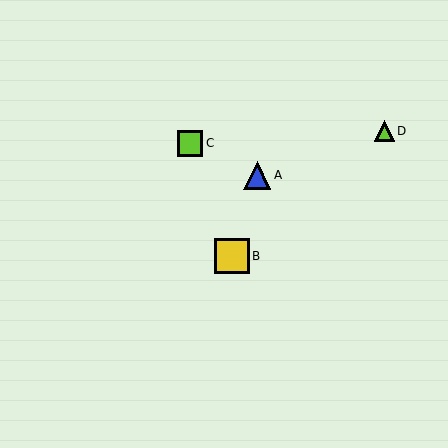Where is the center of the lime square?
The center of the lime square is at (190, 143).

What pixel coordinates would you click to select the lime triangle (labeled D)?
Click at (384, 131) to select the lime triangle D.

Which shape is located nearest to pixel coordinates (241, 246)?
The yellow square (labeled B) at (232, 256) is nearest to that location.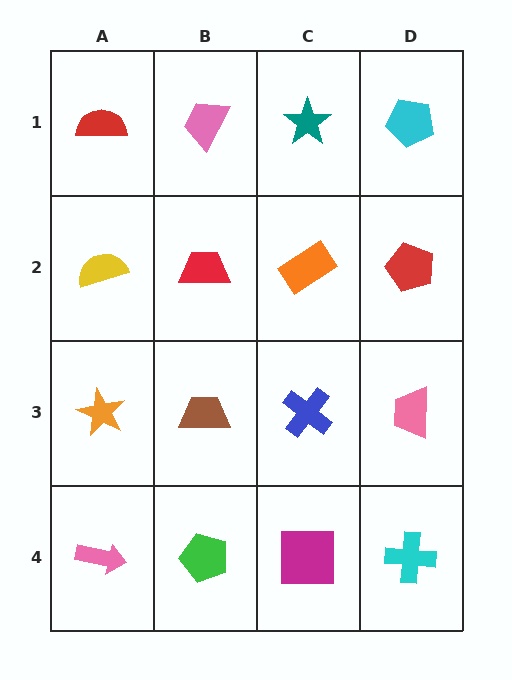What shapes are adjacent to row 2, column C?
A teal star (row 1, column C), a blue cross (row 3, column C), a red trapezoid (row 2, column B), a red pentagon (row 2, column D).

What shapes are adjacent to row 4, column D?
A pink trapezoid (row 3, column D), a magenta square (row 4, column C).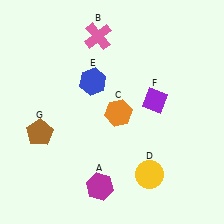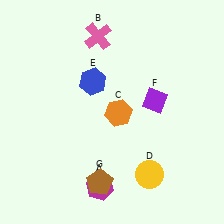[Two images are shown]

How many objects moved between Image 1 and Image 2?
1 object moved between the two images.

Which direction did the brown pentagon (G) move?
The brown pentagon (G) moved right.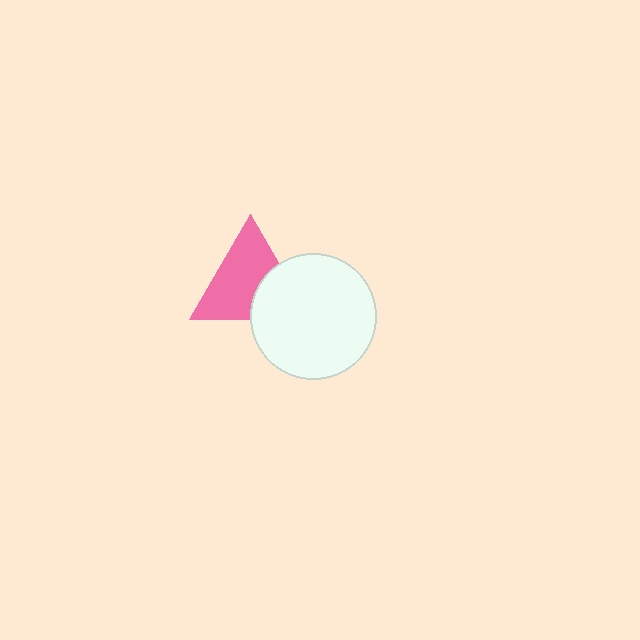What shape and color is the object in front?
The object in front is a white circle.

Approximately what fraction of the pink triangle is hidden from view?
Roughly 32% of the pink triangle is hidden behind the white circle.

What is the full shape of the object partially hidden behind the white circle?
The partially hidden object is a pink triangle.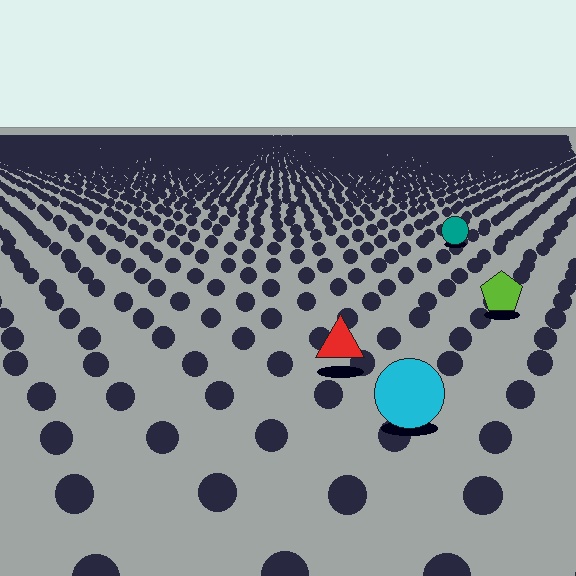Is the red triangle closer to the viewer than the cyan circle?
No. The cyan circle is closer — you can tell from the texture gradient: the ground texture is coarser near it.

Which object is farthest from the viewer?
The teal circle is farthest from the viewer. It appears smaller and the ground texture around it is denser.